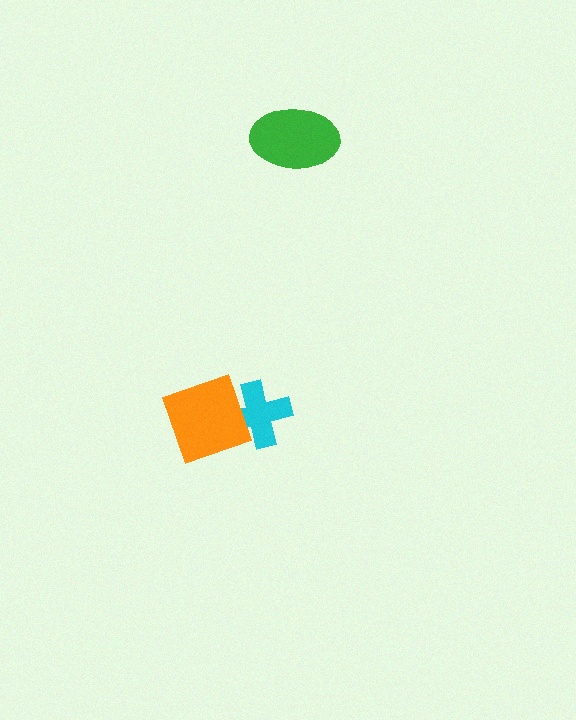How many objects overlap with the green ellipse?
0 objects overlap with the green ellipse.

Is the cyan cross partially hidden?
Yes, it is partially covered by another shape.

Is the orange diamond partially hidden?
No, no other shape covers it.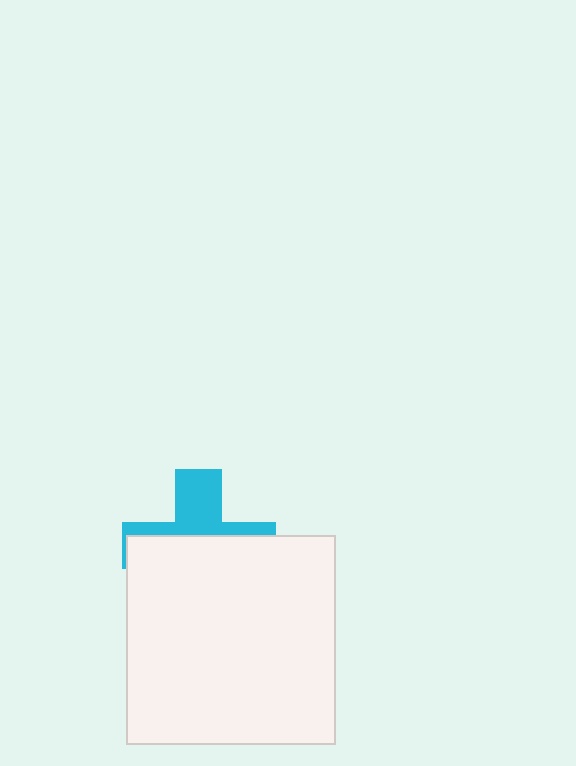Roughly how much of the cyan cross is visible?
A small part of it is visible (roughly 38%).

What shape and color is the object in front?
The object in front is a white square.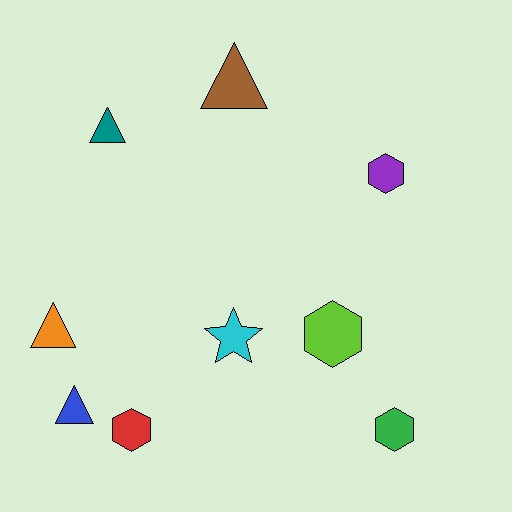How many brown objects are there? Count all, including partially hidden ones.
There is 1 brown object.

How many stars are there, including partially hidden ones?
There is 1 star.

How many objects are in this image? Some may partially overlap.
There are 9 objects.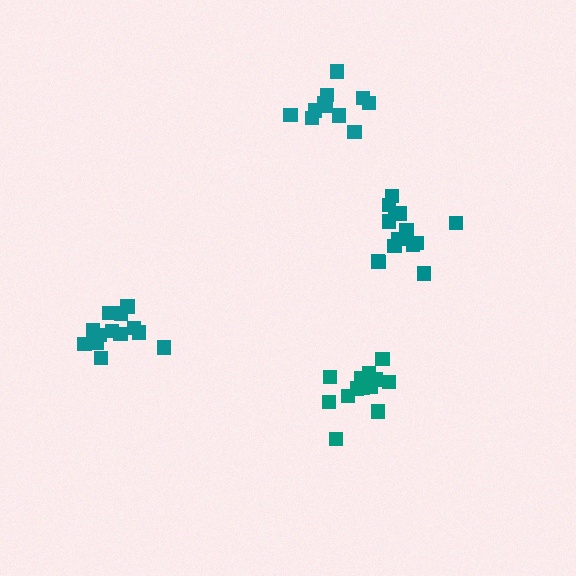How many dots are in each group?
Group 1: 14 dots, Group 2: 14 dots, Group 3: 11 dots, Group 4: 14 dots (53 total).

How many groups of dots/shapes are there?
There are 4 groups.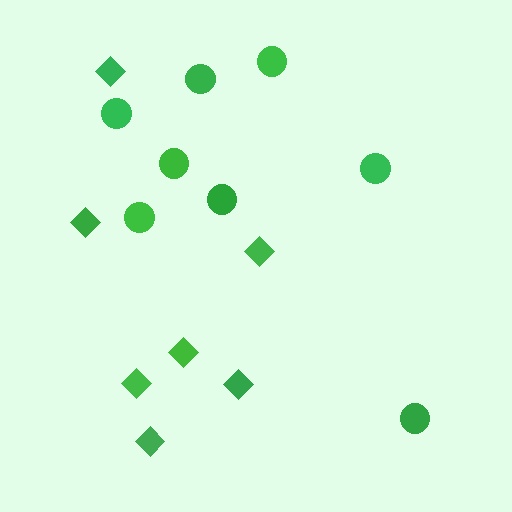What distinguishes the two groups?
There are 2 groups: one group of circles (8) and one group of diamonds (7).